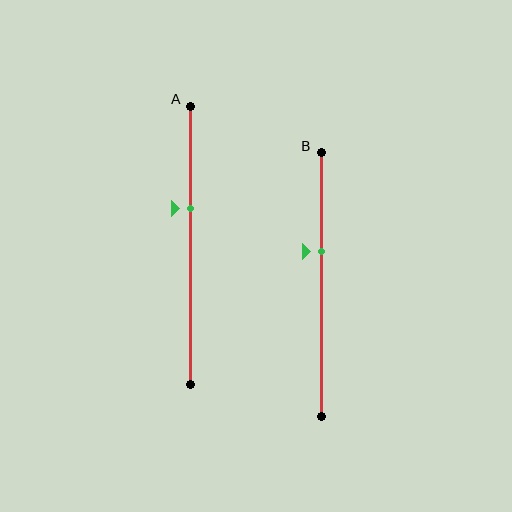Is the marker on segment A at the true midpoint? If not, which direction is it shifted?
No, the marker on segment A is shifted upward by about 13% of the segment length.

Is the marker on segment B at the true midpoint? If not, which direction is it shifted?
No, the marker on segment B is shifted upward by about 13% of the segment length.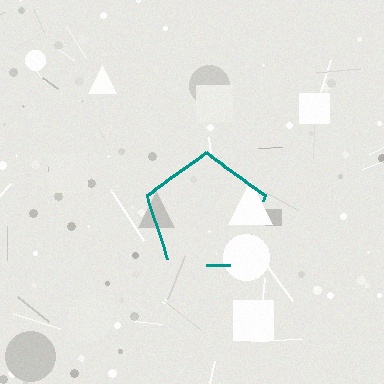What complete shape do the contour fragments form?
The contour fragments form a pentagon.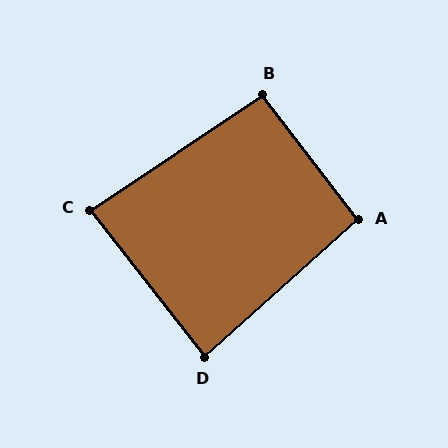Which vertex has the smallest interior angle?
C, at approximately 86 degrees.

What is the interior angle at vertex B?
Approximately 94 degrees (approximately right).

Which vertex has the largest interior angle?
A, at approximately 94 degrees.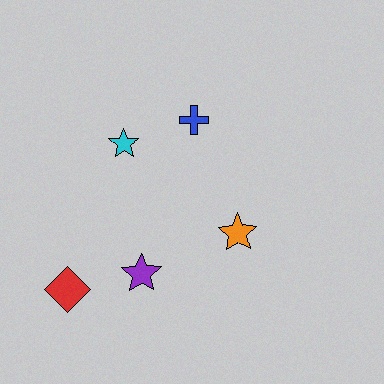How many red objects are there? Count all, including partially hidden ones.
There is 1 red object.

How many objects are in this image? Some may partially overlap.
There are 5 objects.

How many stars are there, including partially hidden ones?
There are 3 stars.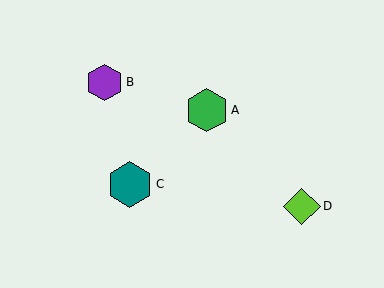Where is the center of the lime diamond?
The center of the lime diamond is at (302, 206).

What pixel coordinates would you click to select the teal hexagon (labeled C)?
Click at (130, 184) to select the teal hexagon C.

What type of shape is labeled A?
Shape A is a green hexagon.